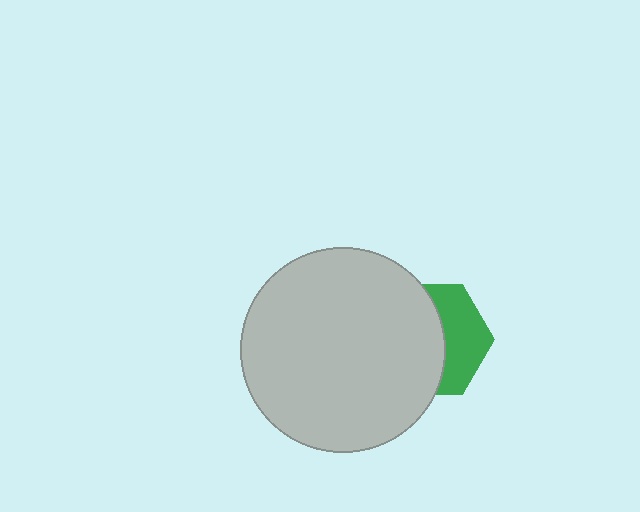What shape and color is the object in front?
The object in front is a light gray circle.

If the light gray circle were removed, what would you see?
You would see the complete green hexagon.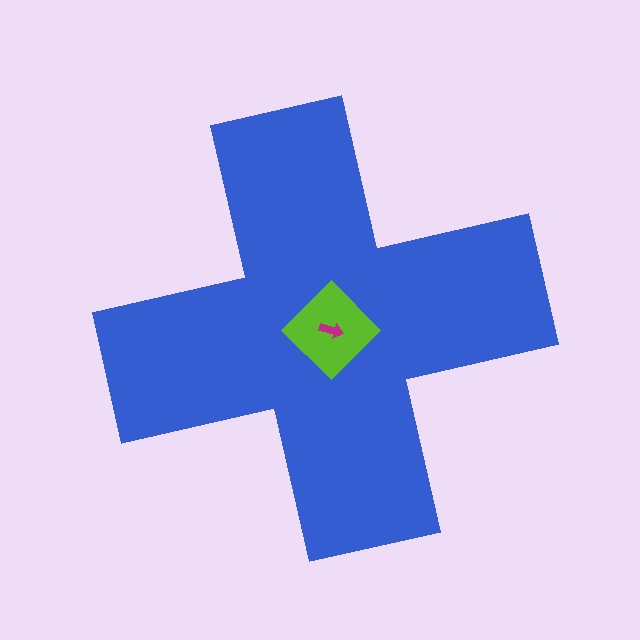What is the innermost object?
The magenta arrow.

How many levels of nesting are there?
3.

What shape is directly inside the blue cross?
The lime diamond.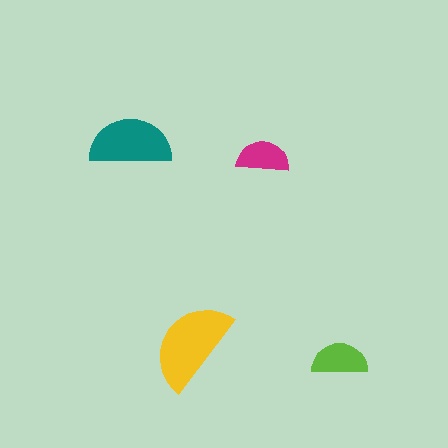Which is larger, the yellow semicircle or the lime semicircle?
The yellow one.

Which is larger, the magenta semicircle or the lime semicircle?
The lime one.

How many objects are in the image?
There are 4 objects in the image.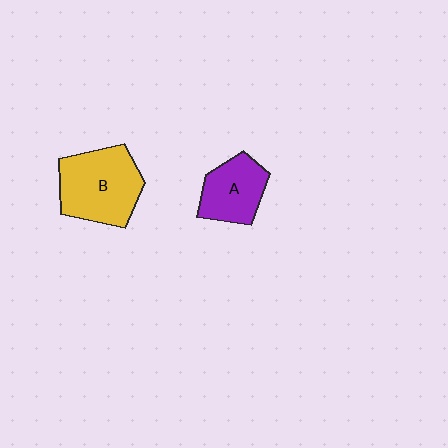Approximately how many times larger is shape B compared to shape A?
Approximately 1.5 times.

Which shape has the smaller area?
Shape A (purple).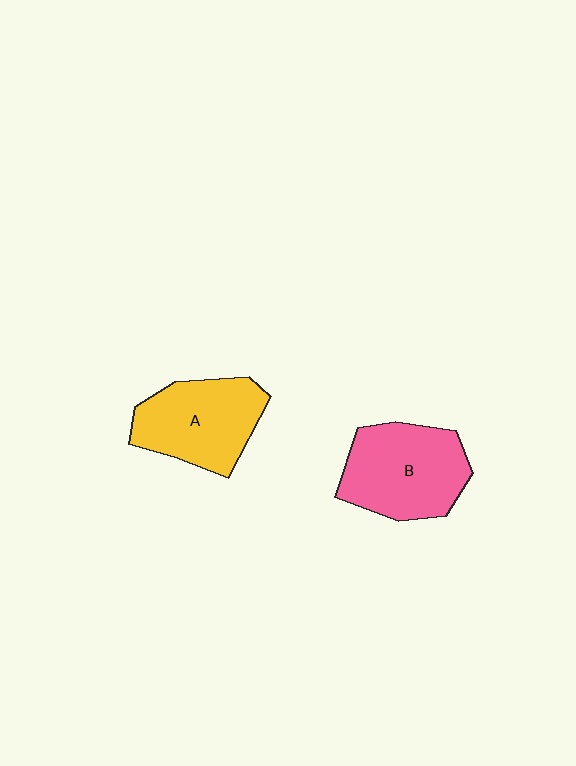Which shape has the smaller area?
Shape A (yellow).